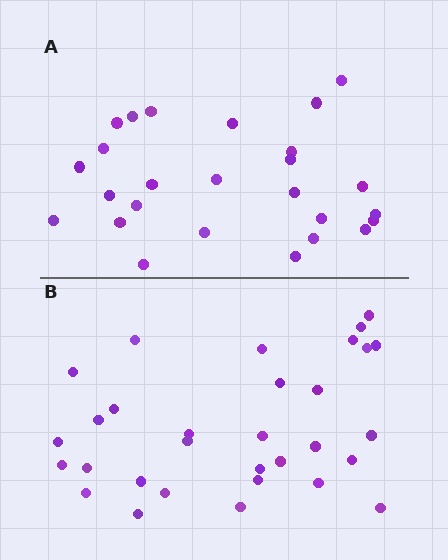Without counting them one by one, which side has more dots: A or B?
Region B (the bottom region) has more dots.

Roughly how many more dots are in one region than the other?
Region B has about 5 more dots than region A.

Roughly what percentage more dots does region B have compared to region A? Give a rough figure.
About 20% more.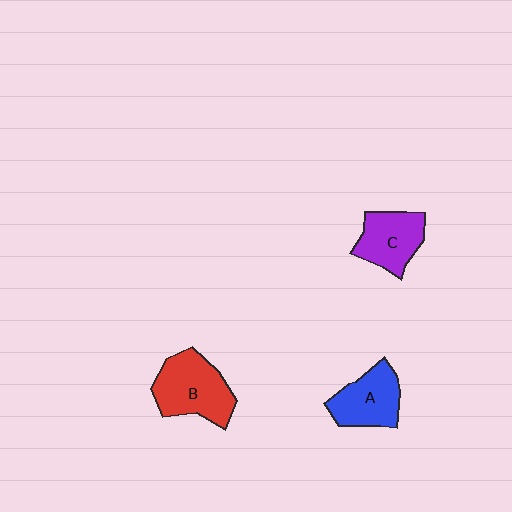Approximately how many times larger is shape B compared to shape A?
Approximately 1.3 times.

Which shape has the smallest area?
Shape C (purple).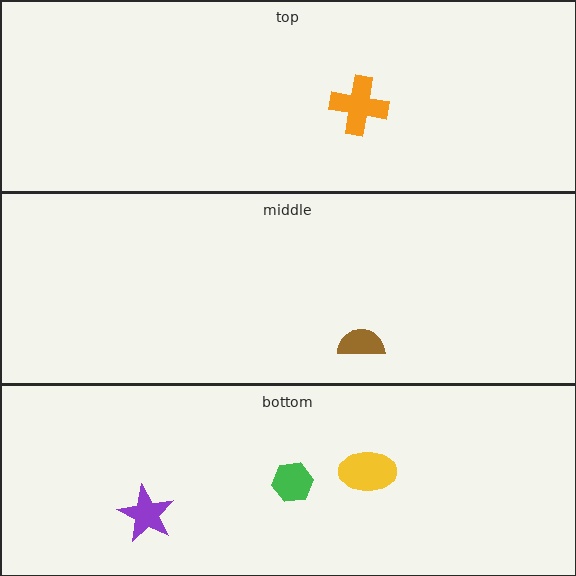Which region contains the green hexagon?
The bottom region.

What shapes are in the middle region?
The brown semicircle.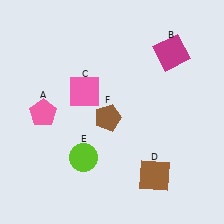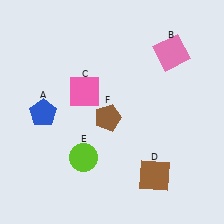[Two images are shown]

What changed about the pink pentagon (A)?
In Image 1, A is pink. In Image 2, it changed to blue.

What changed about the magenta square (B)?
In Image 1, B is magenta. In Image 2, it changed to pink.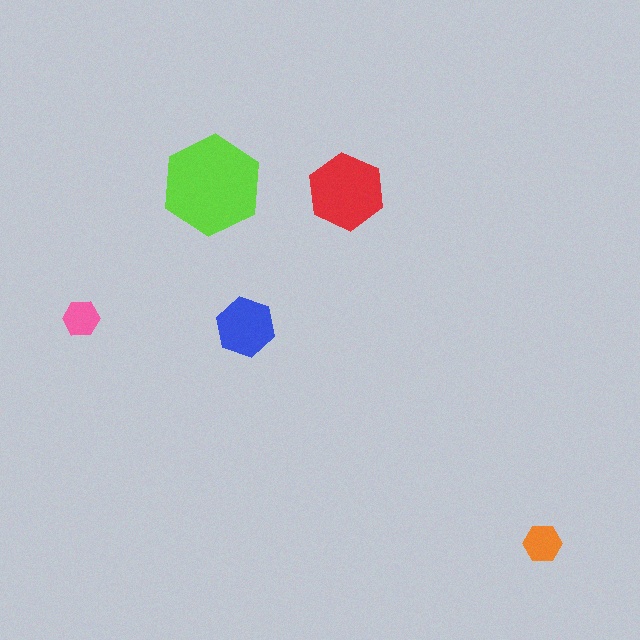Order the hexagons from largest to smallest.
the lime one, the red one, the blue one, the orange one, the pink one.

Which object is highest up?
The lime hexagon is topmost.